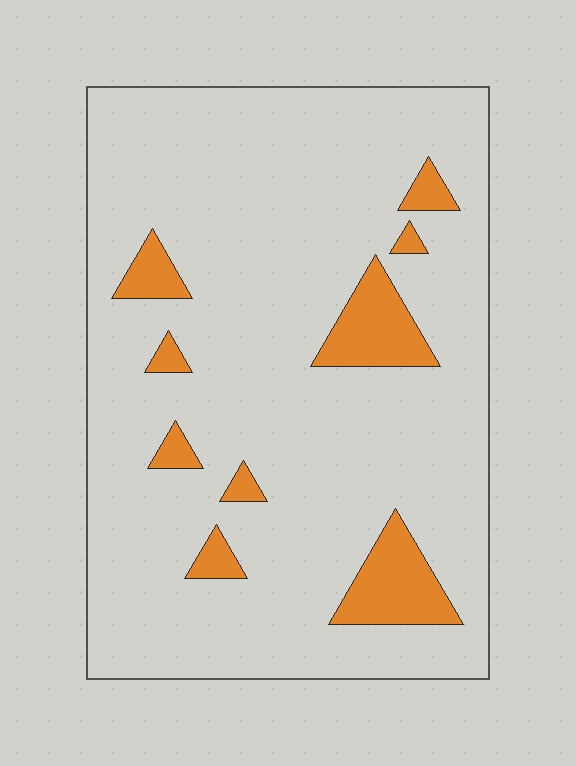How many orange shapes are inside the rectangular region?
9.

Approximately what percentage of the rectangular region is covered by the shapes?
Approximately 10%.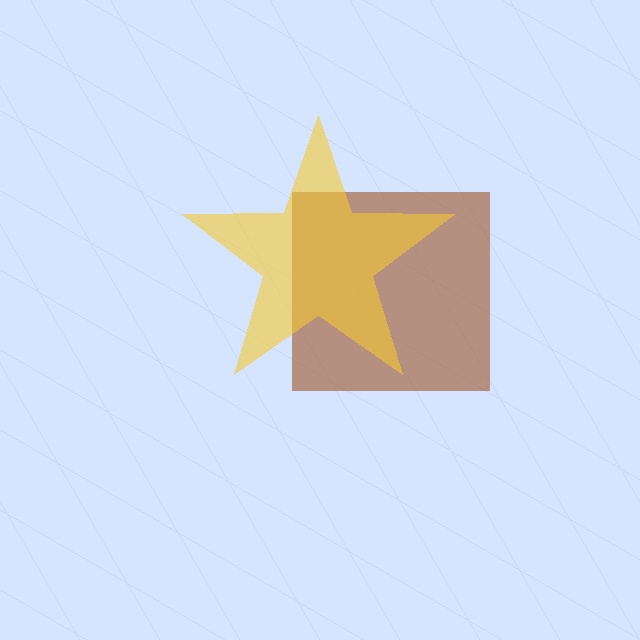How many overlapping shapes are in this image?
There are 2 overlapping shapes in the image.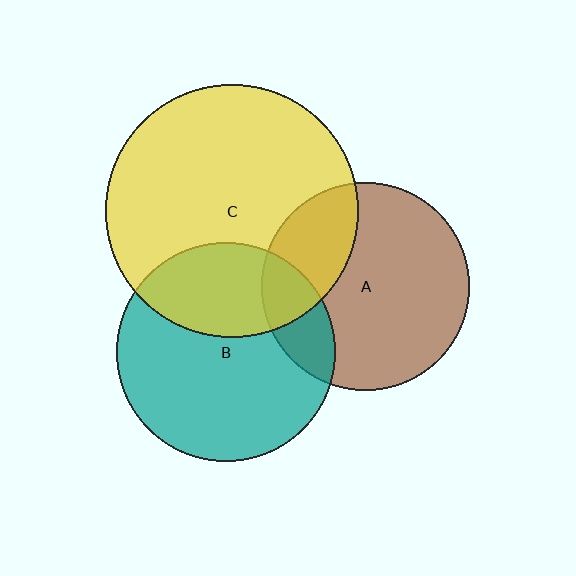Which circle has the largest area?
Circle C (yellow).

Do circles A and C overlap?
Yes.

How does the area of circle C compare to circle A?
Approximately 1.5 times.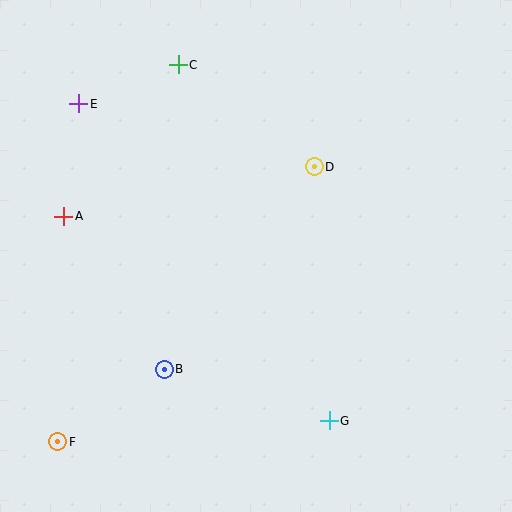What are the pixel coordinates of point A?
Point A is at (64, 216).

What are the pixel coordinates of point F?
Point F is at (58, 442).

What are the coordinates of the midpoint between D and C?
The midpoint between D and C is at (246, 116).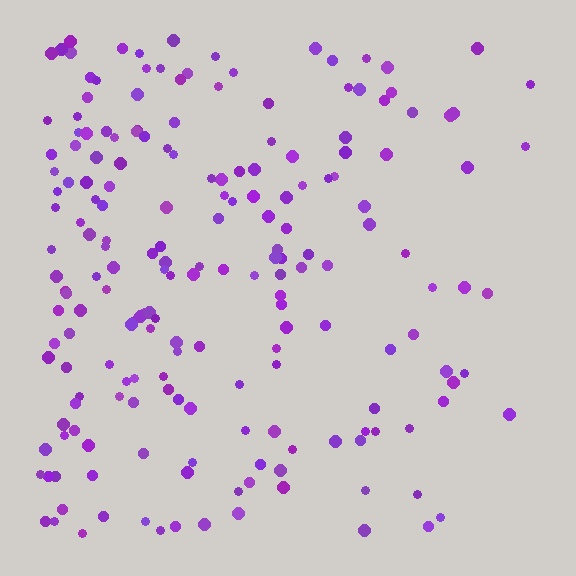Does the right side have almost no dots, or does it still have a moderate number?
Still a moderate number, just noticeably fewer than the left.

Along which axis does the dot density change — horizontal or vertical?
Horizontal.